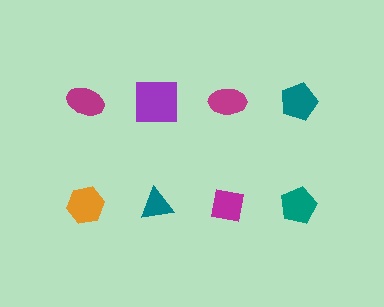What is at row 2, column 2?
A teal triangle.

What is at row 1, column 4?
A teal pentagon.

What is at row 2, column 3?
A magenta square.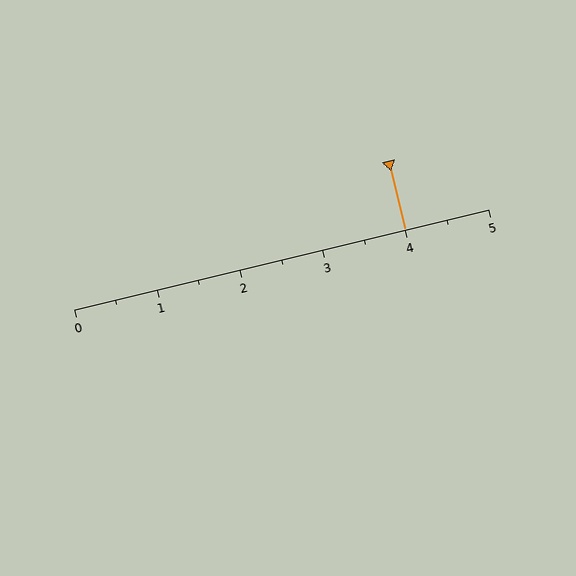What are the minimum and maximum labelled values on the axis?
The axis runs from 0 to 5.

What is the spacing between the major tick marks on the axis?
The major ticks are spaced 1 apart.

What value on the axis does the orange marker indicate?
The marker indicates approximately 4.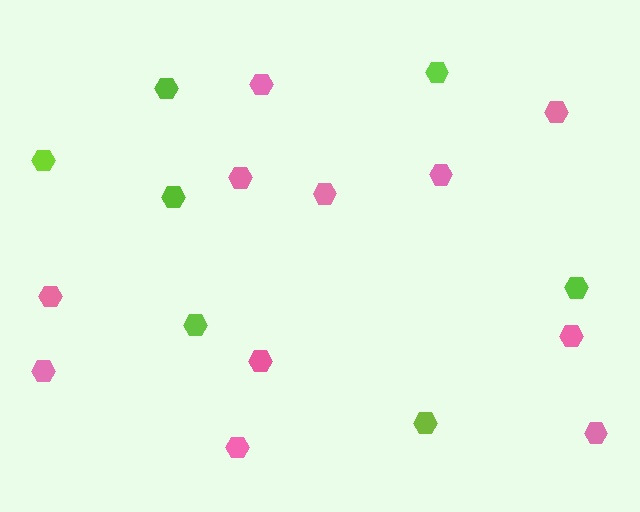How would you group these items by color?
There are 2 groups: one group of lime hexagons (7) and one group of pink hexagons (11).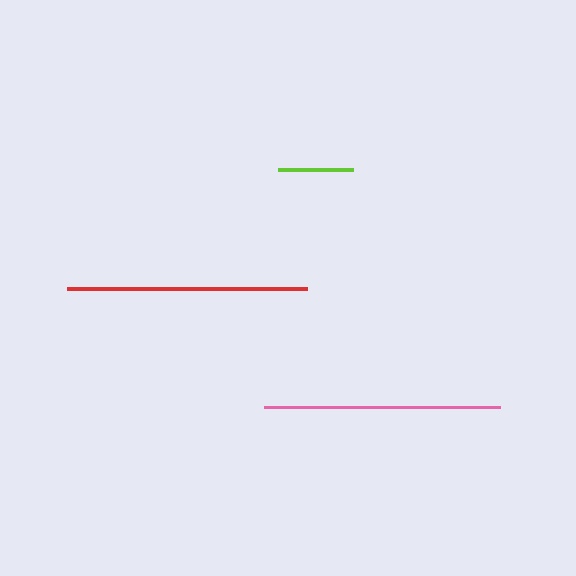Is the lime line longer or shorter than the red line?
The red line is longer than the lime line.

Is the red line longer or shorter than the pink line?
The red line is longer than the pink line.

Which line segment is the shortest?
The lime line is the shortest at approximately 76 pixels.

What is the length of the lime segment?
The lime segment is approximately 76 pixels long.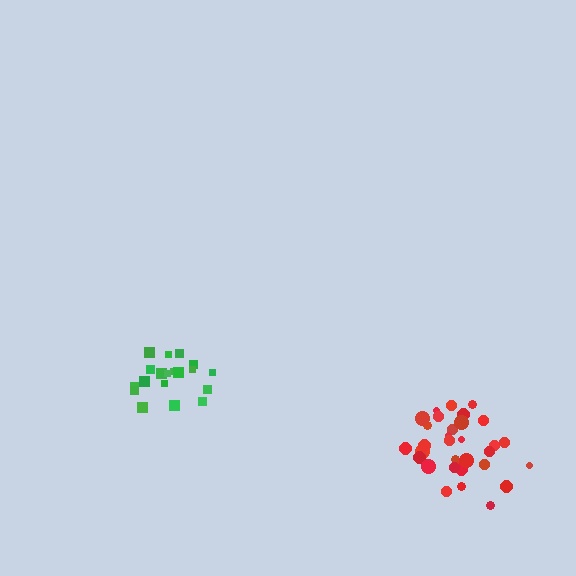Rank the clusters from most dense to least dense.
red, green.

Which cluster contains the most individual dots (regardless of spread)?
Red (34).